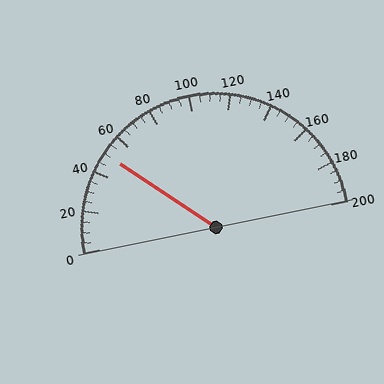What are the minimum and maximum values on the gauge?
The gauge ranges from 0 to 200.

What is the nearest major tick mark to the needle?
The nearest major tick mark is 40.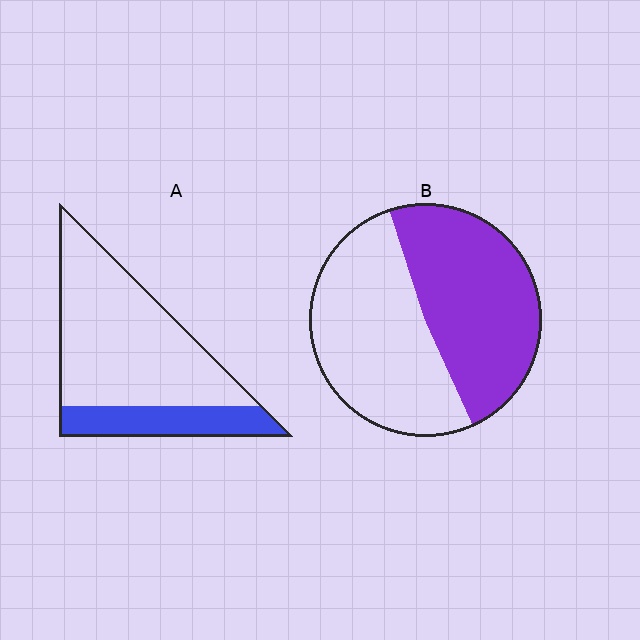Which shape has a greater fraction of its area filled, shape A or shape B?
Shape B.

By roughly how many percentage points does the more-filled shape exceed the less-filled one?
By roughly 25 percentage points (B over A).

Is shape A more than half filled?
No.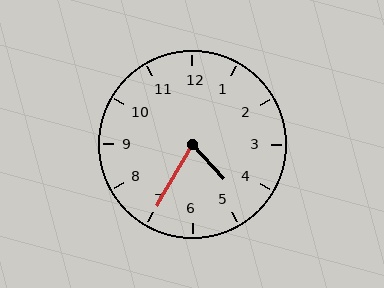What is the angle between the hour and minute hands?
Approximately 72 degrees.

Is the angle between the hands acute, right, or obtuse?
It is acute.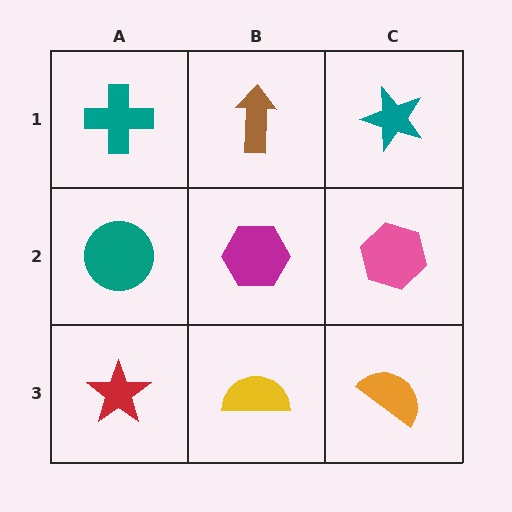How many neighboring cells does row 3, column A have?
2.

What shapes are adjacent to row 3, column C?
A pink hexagon (row 2, column C), a yellow semicircle (row 3, column B).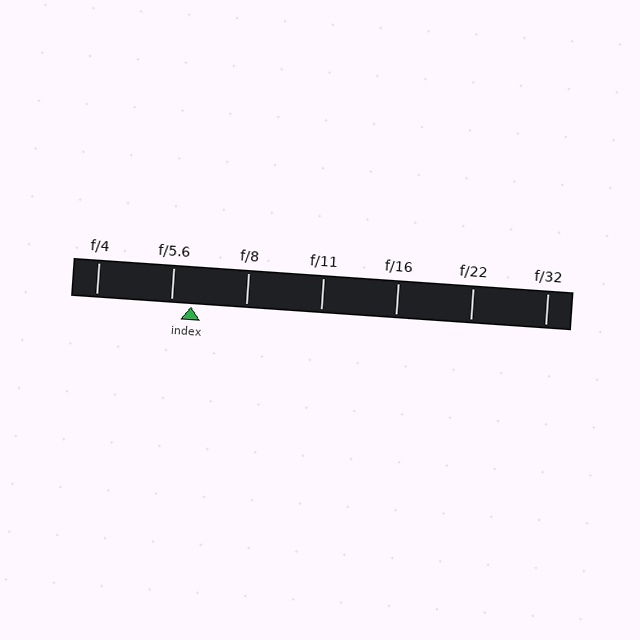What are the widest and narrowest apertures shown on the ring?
The widest aperture shown is f/4 and the narrowest is f/32.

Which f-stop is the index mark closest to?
The index mark is closest to f/5.6.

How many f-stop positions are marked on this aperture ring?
There are 7 f-stop positions marked.